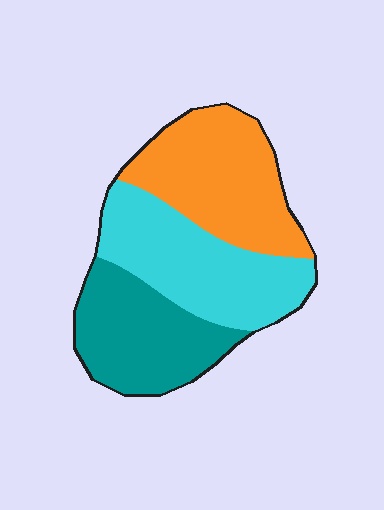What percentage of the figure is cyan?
Cyan takes up between a third and a half of the figure.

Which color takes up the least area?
Teal, at roughly 30%.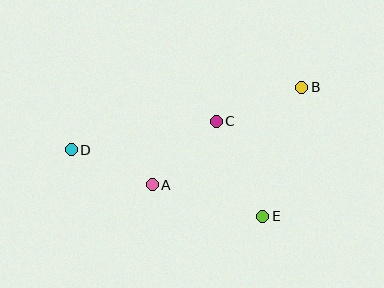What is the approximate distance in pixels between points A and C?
The distance between A and C is approximately 90 pixels.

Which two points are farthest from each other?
Points B and D are farthest from each other.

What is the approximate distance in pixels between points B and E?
The distance between B and E is approximately 135 pixels.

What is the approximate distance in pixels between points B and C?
The distance between B and C is approximately 92 pixels.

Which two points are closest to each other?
Points A and D are closest to each other.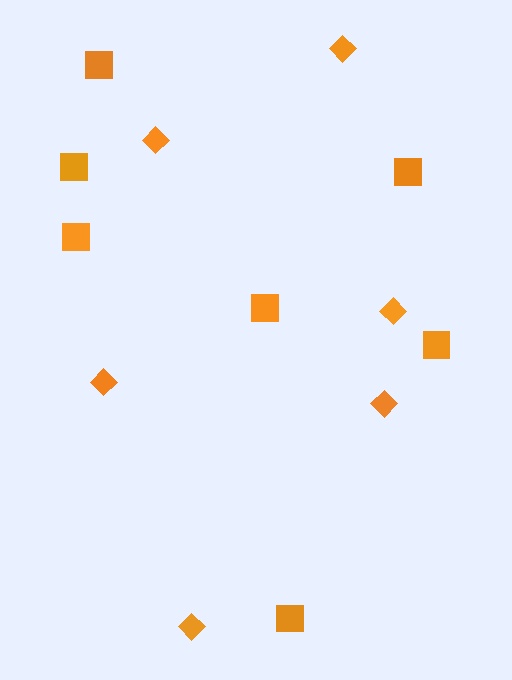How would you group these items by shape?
There are 2 groups: one group of squares (7) and one group of diamonds (6).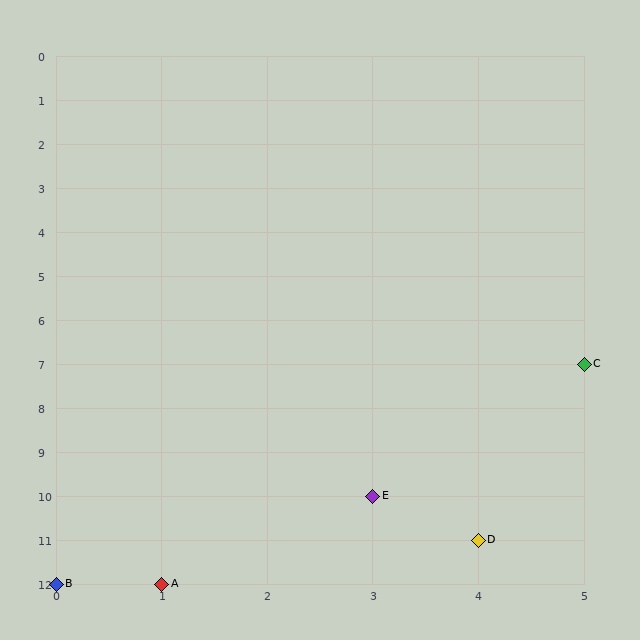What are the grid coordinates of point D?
Point D is at grid coordinates (4, 11).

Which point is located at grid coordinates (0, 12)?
Point B is at (0, 12).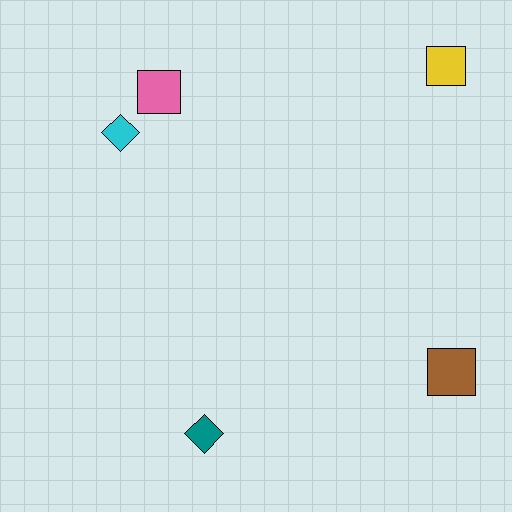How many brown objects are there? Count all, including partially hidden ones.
There is 1 brown object.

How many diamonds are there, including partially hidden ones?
There are 2 diamonds.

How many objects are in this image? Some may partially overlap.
There are 5 objects.